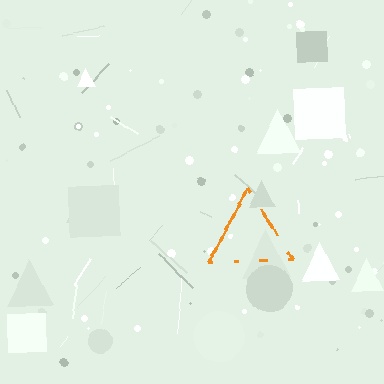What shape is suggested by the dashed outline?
The dashed outline suggests a triangle.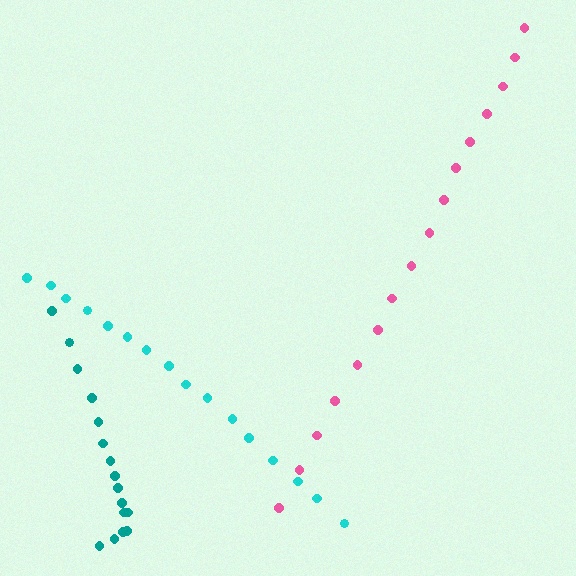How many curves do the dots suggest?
There are 3 distinct paths.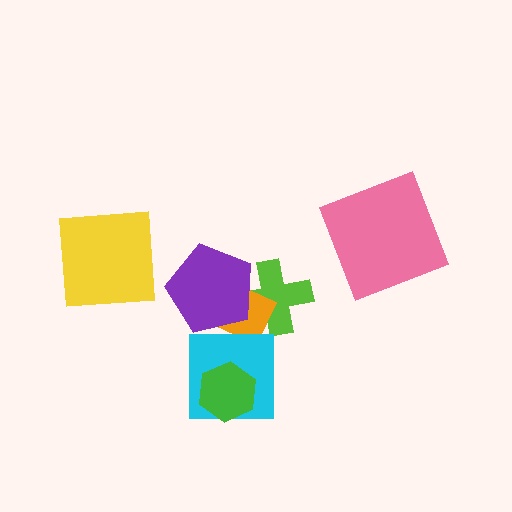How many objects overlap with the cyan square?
2 objects overlap with the cyan square.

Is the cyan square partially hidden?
Yes, it is partially covered by another shape.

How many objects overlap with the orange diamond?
3 objects overlap with the orange diamond.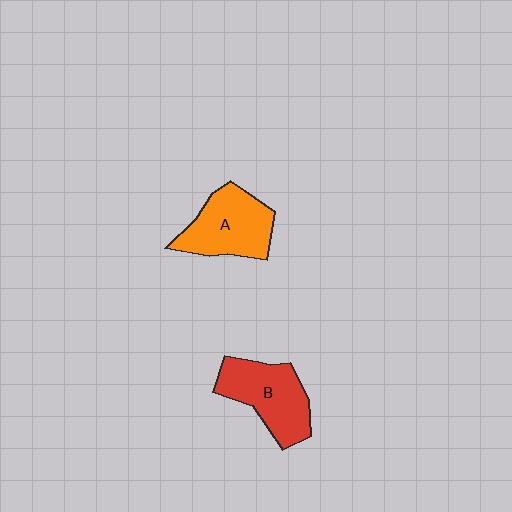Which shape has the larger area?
Shape B (red).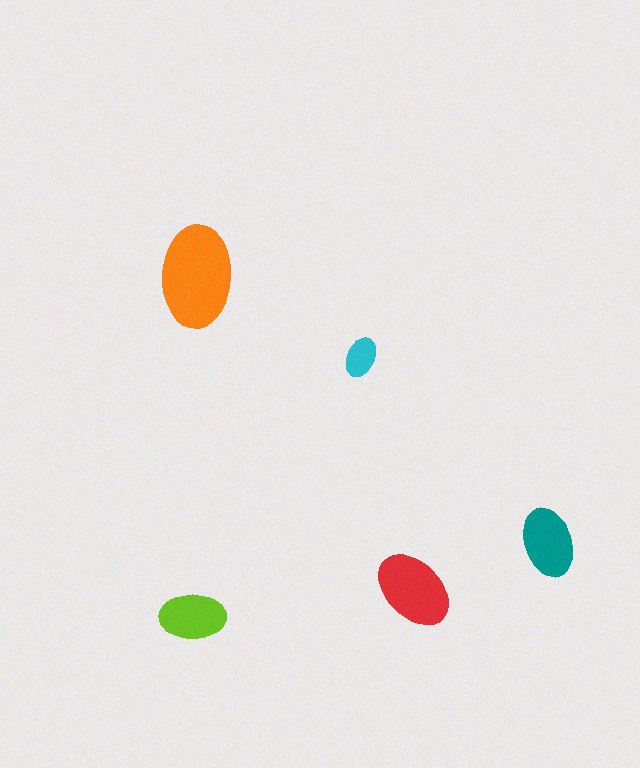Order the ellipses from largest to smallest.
the orange one, the red one, the teal one, the lime one, the cyan one.